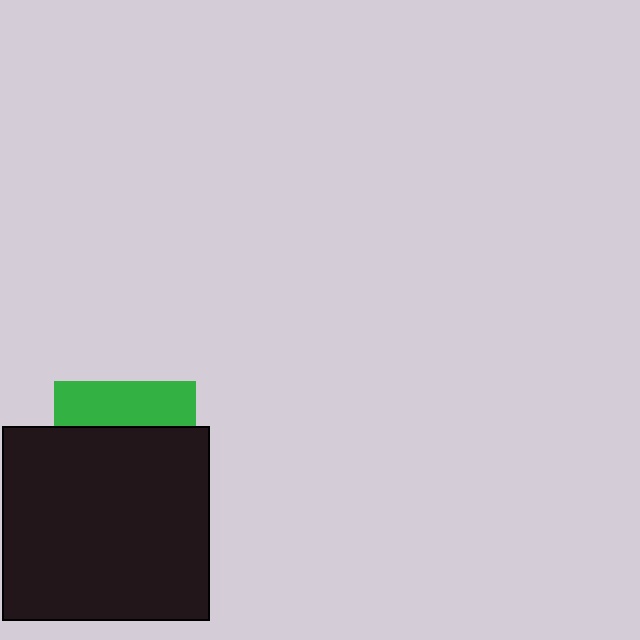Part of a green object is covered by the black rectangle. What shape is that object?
It is a square.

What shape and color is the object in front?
The object in front is a black rectangle.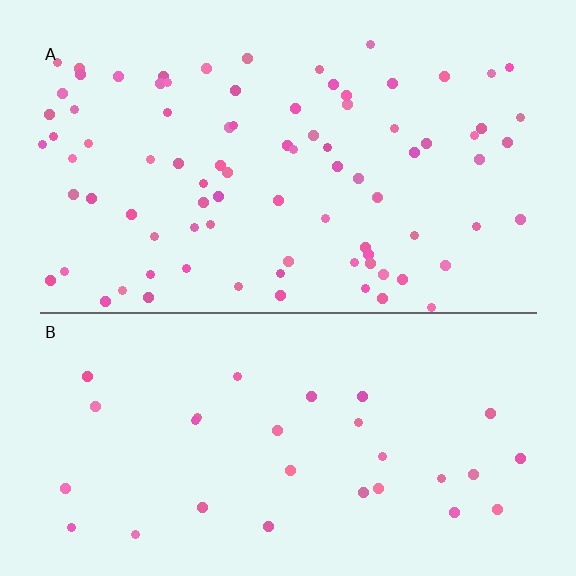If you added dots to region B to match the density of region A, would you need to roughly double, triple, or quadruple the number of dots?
Approximately triple.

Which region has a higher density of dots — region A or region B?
A (the top).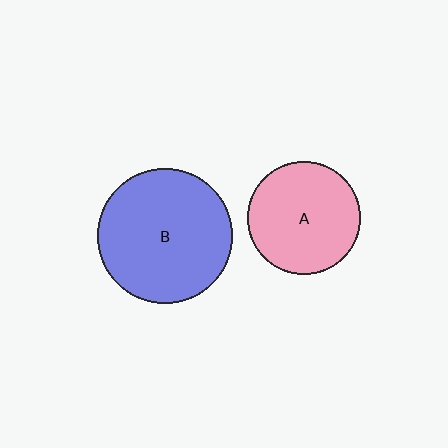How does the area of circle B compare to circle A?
Approximately 1.4 times.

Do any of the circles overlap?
No, none of the circles overlap.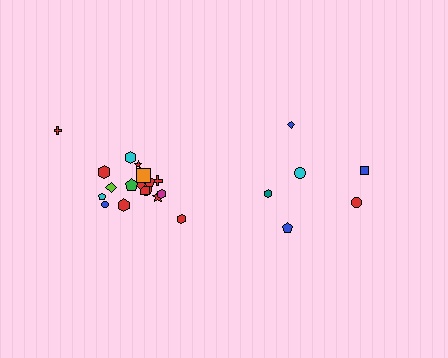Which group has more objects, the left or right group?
The left group.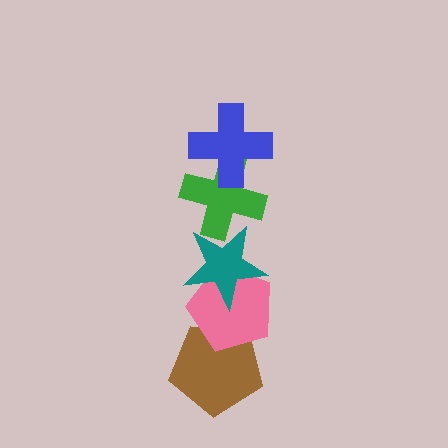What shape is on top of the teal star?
The green cross is on top of the teal star.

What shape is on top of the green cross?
The blue cross is on top of the green cross.